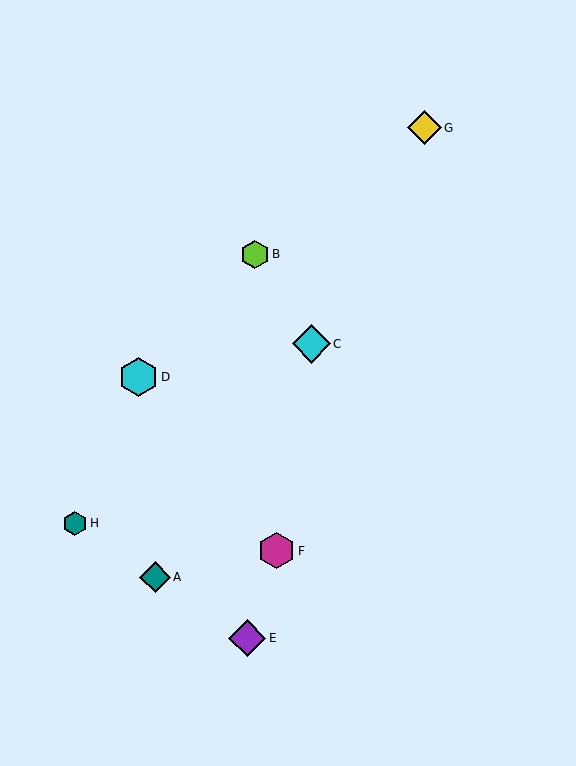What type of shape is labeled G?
Shape G is a yellow diamond.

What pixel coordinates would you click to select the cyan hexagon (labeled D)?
Click at (138, 377) to select the cyan hexagon D.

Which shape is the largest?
The cyan hexagon (labeled D) is the largest.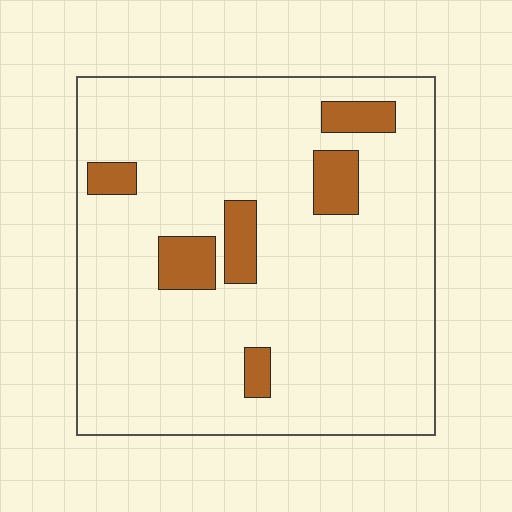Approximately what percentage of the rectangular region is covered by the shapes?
Approximately 10%.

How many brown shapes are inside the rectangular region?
6.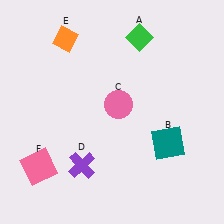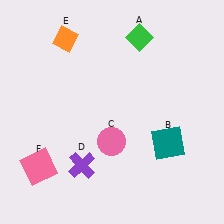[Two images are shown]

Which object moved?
The pink circle (C) moved down.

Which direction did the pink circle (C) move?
The pink circle (C) moved down.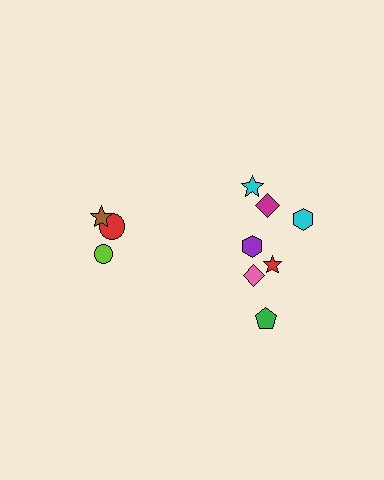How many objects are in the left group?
There are 3 objects.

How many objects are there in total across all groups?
There are 10 objects.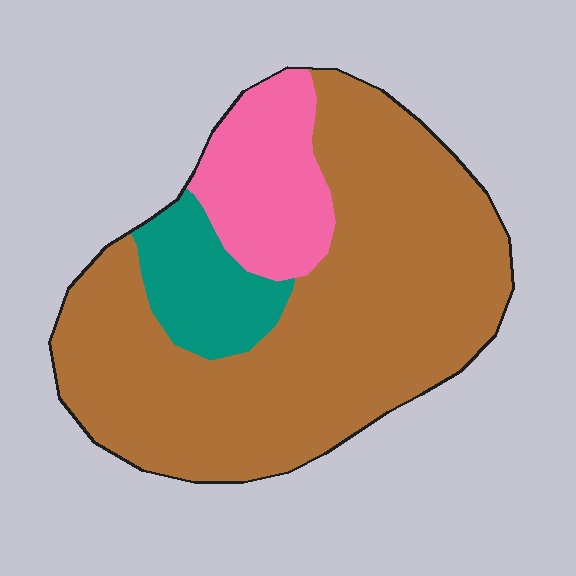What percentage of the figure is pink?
Pink covers around 15% of the figure.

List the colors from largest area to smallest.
From largest to smallest: brown, pink, teal.